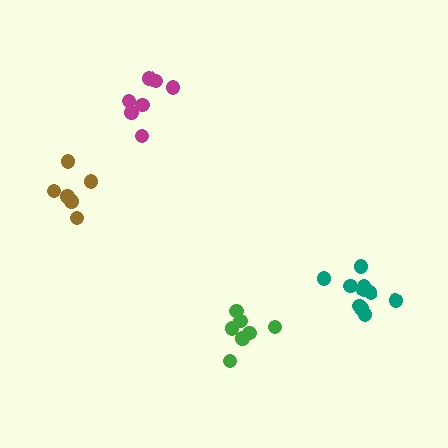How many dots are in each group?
Group 1: 6 dots, Group 2: 7 dots, Group 3: 10 dots, Group 4: 7 dots (30 total).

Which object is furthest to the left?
The brown cluster is leftmost.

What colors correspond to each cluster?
The clusters are colored: brown, green, teal, magenta.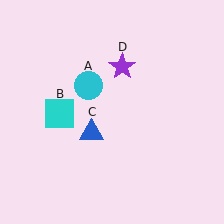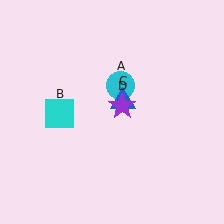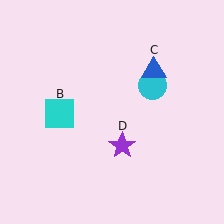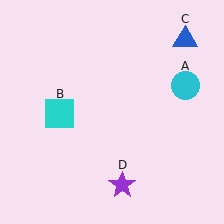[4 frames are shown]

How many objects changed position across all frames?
3 objects changed position: cyan circle (object A), blue triangle (object C), purple star (object D).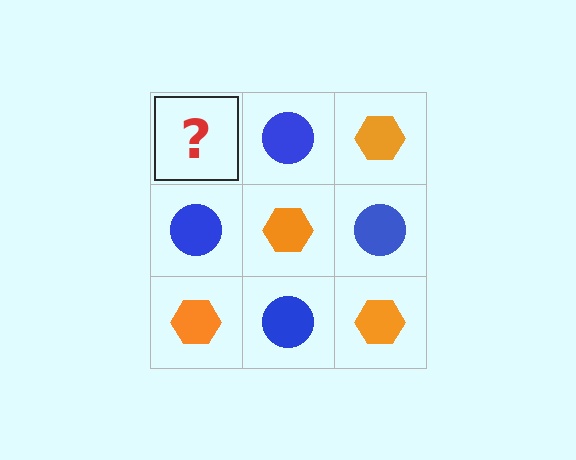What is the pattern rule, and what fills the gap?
The rule is that it alternates orange hexagon and blue circle in a checkerboard pattern. The gap should be filled with an orange hexagon.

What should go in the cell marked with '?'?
The missing cell should contain an orange hexagon.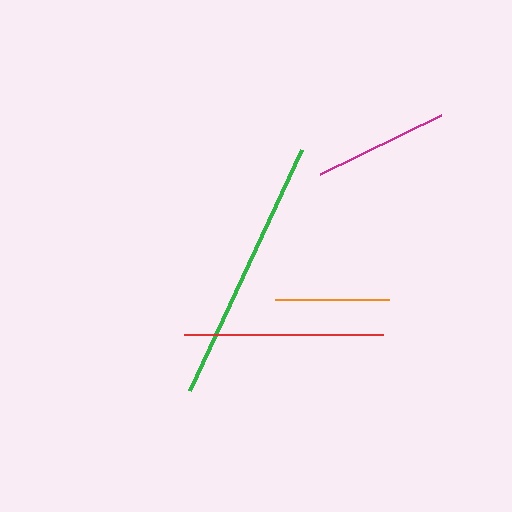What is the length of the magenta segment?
The magenta segment is approximately 134 pixels long.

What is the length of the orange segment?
The orange segment is approximately 114 pixels long.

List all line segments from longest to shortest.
From longest to shortest: green, red, magenta, orange.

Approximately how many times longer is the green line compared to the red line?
The green line is approximately 1.3 times the length of the red line.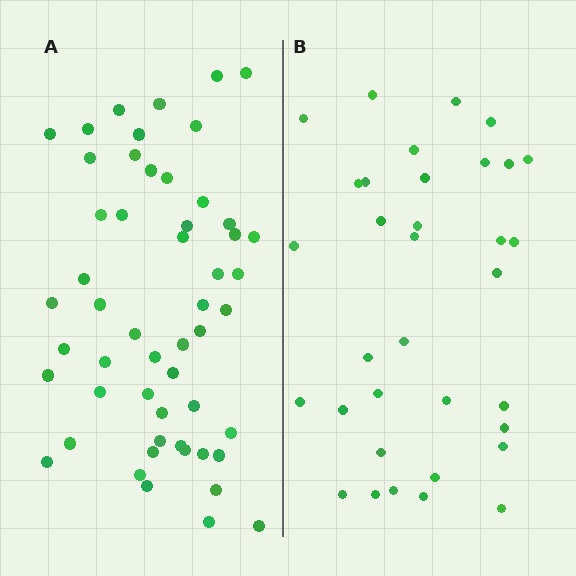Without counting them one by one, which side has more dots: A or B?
Region A (the left region) has more dots.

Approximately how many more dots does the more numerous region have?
Region A has approximately 20 more dots than region B.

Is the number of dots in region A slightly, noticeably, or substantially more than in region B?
Region A has substantially more. The ratio is roughly 1.6 to 1.